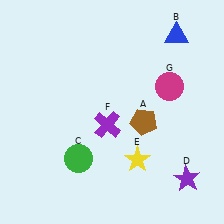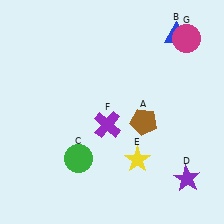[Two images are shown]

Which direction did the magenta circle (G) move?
The magenta circle (G) moved up.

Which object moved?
The magenta circle (G) moved up.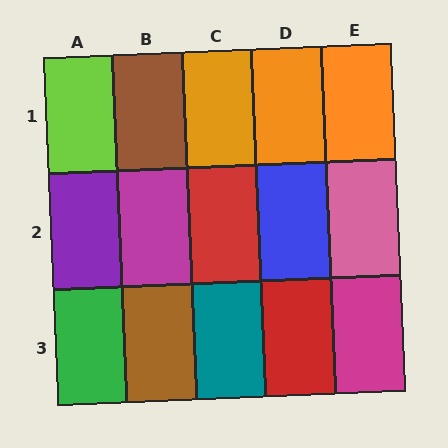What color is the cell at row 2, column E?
Pink.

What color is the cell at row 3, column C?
Teal.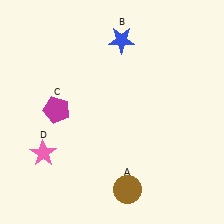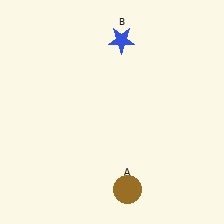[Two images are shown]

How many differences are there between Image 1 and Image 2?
There are 2 differences between the two images.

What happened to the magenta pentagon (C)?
The magenta pentagon (C) was removed in Image 2. It was in the top-left area of Image 1.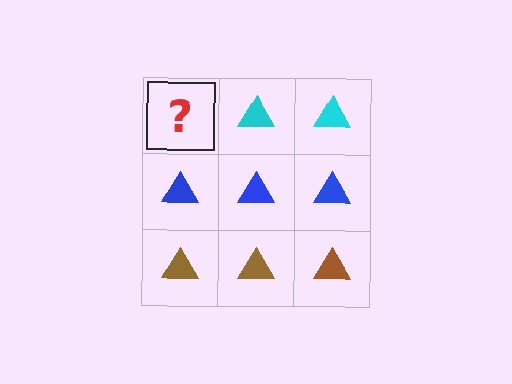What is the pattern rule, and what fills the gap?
The rule is that each row has a consistent color. The gap should be filled with a cyan triangle.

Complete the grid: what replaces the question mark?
The question mark should be replaced with a cyan triangle.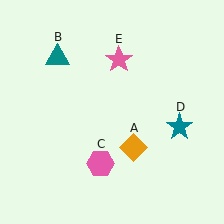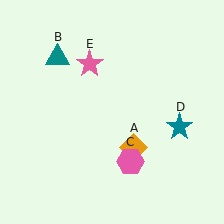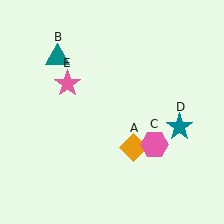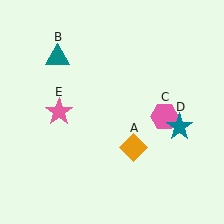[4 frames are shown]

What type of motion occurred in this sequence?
The pink hexagon (object C), pink star (object E) rotated counterclockwise around the center of the scene.